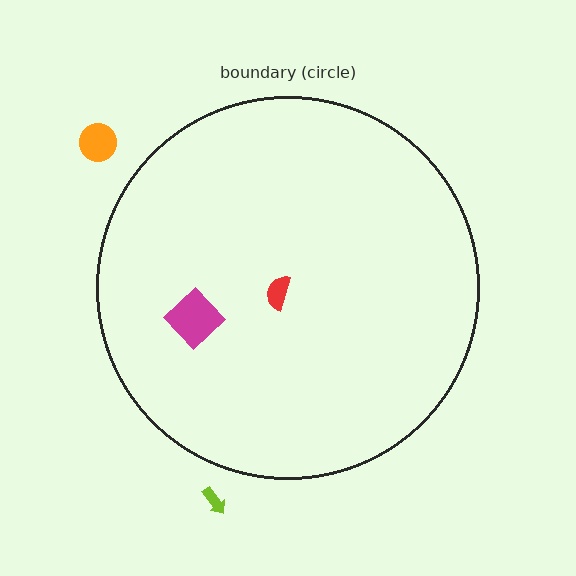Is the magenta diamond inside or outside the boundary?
Inside.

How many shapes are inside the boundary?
2 inside, 2 outside.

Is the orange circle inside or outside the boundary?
Outside.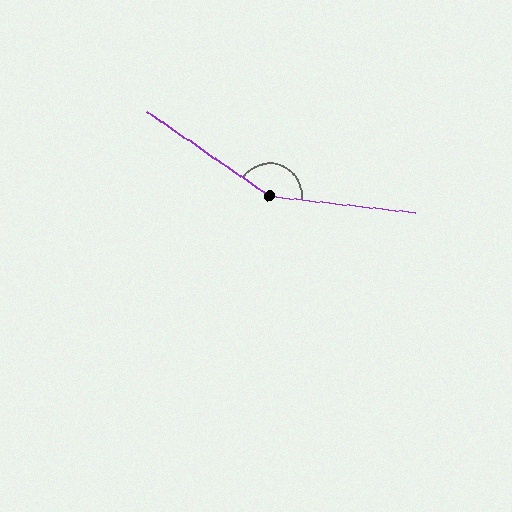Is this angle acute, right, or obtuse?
It is obtuse.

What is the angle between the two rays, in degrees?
Approximately 152 degrees.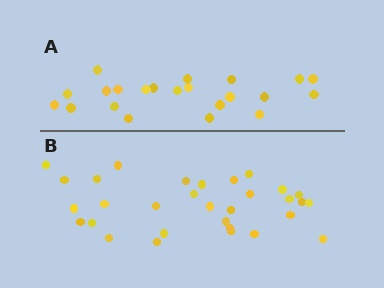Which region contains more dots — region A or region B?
Region B (the bottom region) has more dots.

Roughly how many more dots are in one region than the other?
Region B has roughly 8 or so more dots than region A.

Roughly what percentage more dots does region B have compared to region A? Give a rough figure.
About 40% more.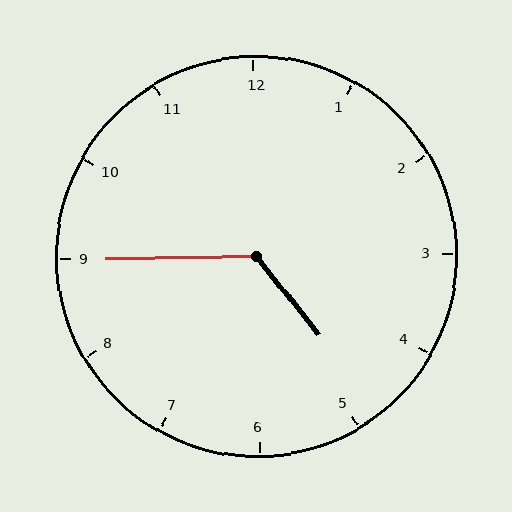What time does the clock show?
4:45.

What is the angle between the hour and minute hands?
Approximately 128 degrees.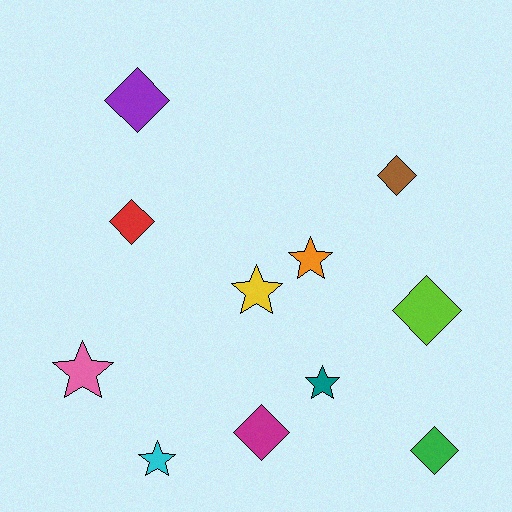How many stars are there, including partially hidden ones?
There are 5 stars.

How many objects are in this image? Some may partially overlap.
There are 11 objects.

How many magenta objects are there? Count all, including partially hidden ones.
There is 1 magenta object.